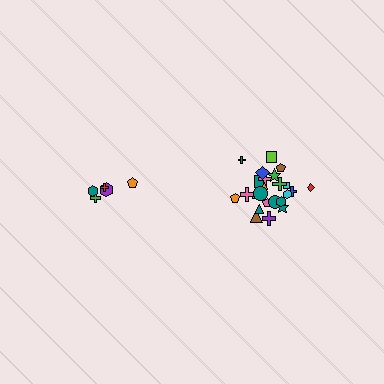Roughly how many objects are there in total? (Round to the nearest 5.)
Roughly 30 objects in total.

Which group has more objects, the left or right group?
The right group.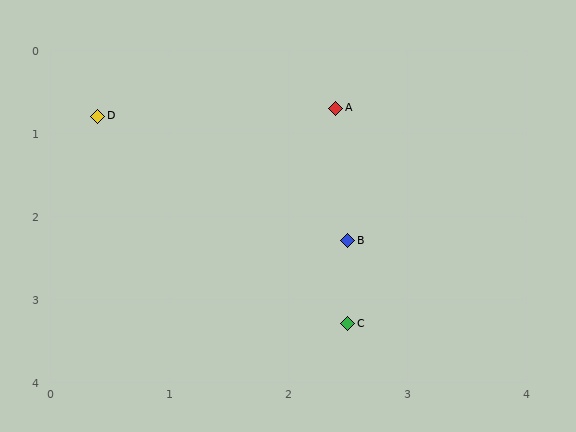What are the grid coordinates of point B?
Point B is at approximately (2.5, 2.3).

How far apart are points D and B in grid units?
Points D and B are about 2.6 grid units apart.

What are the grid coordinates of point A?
Point A is at approximately (2.4, 0.7).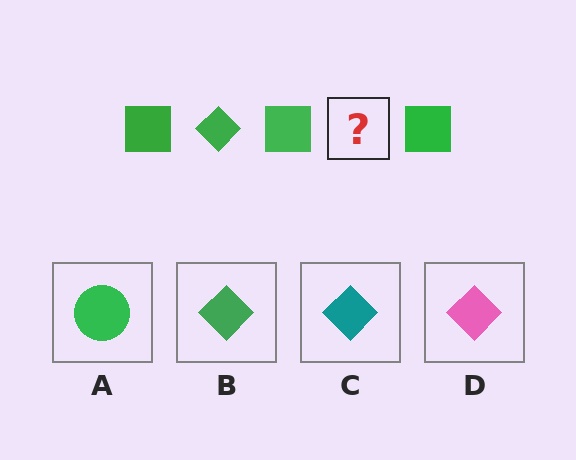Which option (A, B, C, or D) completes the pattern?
B.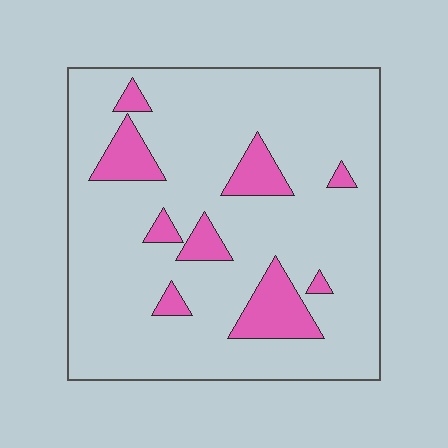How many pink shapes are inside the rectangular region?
9.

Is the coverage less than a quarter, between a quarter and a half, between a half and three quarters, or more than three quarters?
Less than a quarter.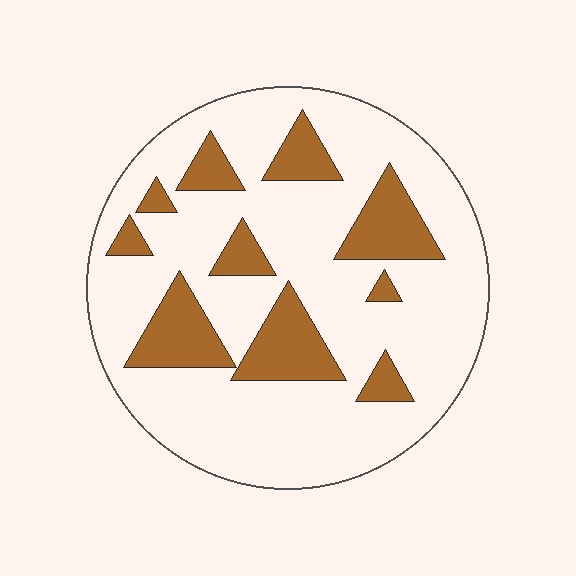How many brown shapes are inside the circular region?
10.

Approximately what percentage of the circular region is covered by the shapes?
Approximately 20%.